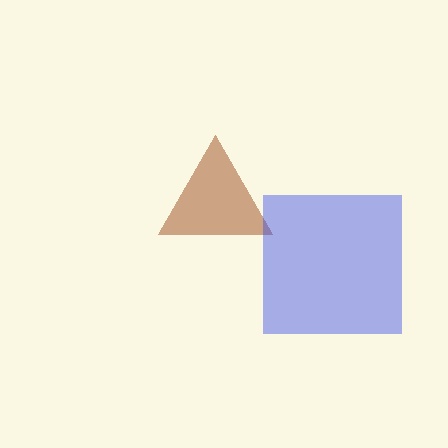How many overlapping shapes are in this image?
There are 2 overlapping shapes in the image.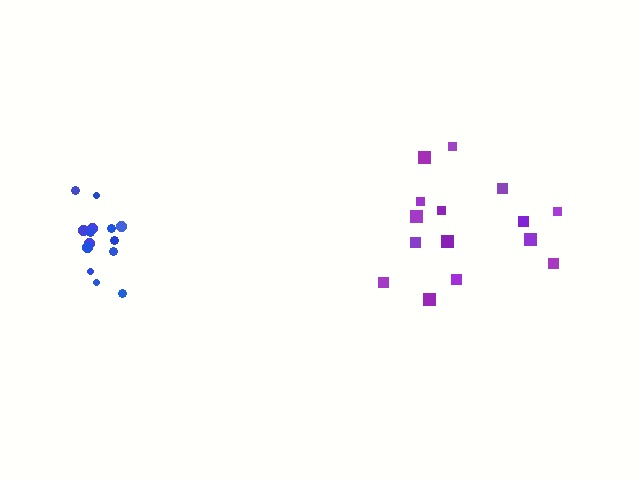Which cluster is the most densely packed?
Blue.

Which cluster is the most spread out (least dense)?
Purple.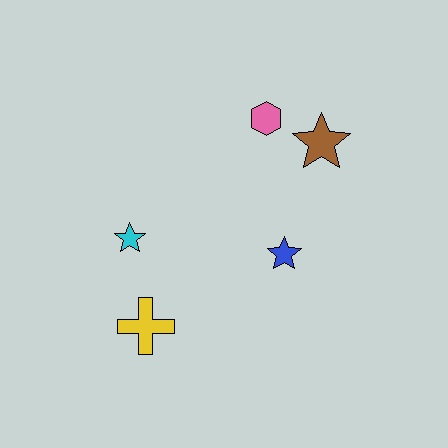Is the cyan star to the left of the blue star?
Yes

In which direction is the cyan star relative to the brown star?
The cyan star is to the left of the brown star.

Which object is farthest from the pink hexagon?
The yellow cross is farthest from the pink hexagon.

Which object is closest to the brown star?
The pink hexagon is closest to the brown star.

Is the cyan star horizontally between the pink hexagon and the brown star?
No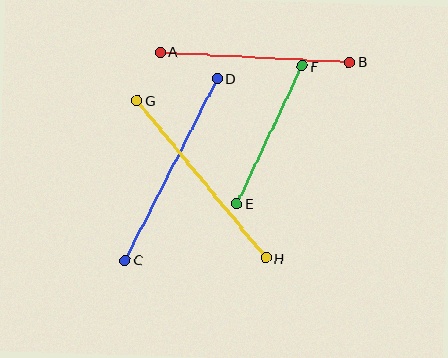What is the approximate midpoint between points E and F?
The midpoint is at approximately (269, 135) pixels.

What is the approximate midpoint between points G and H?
The midpoint is at approximately (201, 180) pixels.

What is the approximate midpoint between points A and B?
The midpoint is at approximately (255, 57) pixels.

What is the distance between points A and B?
The distance is approximately 190 pixels.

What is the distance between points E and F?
The distance is approximately 152 pixels.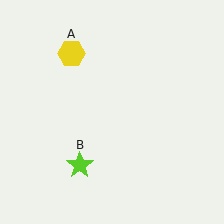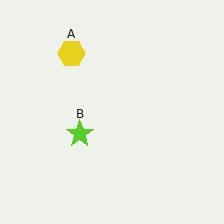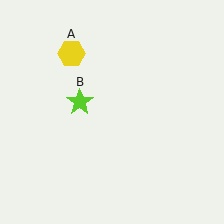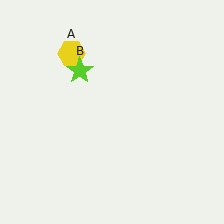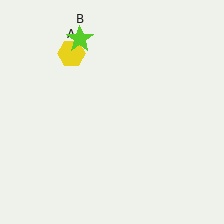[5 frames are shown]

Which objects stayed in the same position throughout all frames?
Yellow hexagon (object A) remained stationary.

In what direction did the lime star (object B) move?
The lime star (object B) moved up.